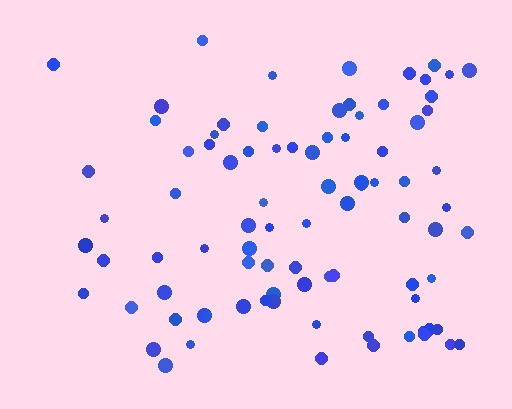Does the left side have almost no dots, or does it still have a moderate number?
Still a moderate number, just noticeably fewer than the right.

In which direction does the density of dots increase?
From left to right, with the right side densest.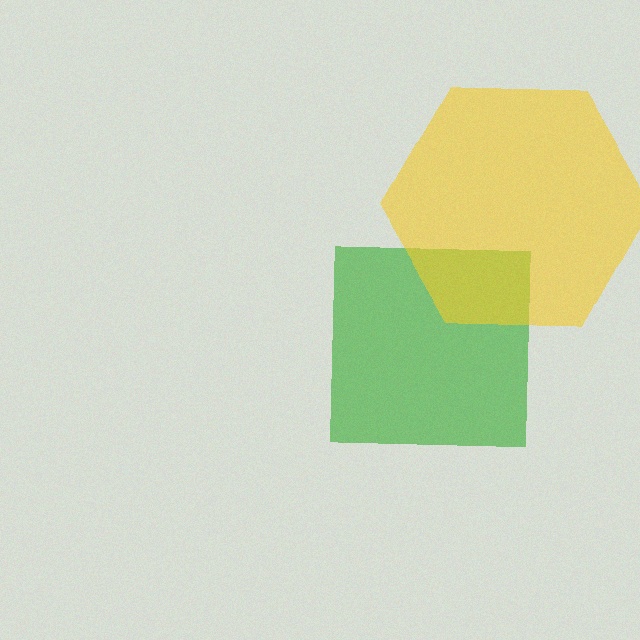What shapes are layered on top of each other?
The layered shapes are: a green square, a yellow hexagon.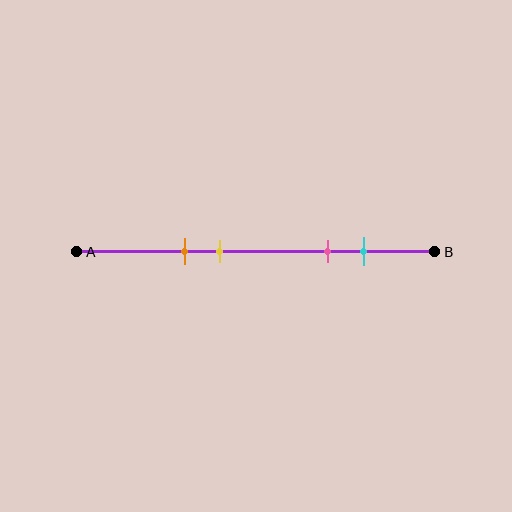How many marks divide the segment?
There are 4 marks dividing the segment.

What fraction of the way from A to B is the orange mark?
The orange mark is approximately 30% (0.3) of the way from A to B.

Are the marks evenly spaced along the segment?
No, the marks are not evenly spaced.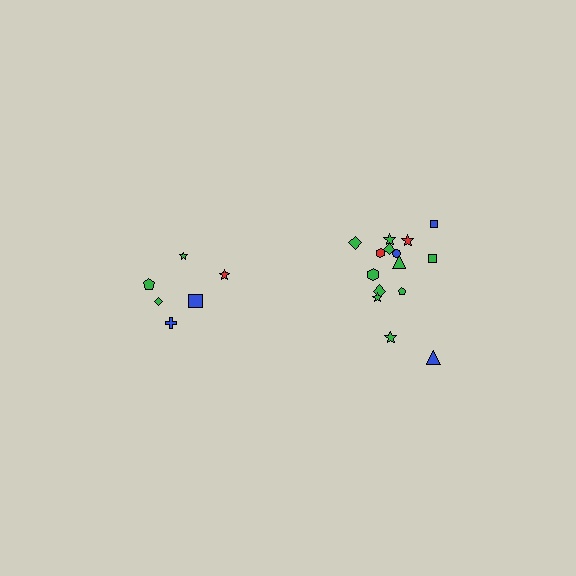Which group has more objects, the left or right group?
The right group.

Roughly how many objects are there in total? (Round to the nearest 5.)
Roughly 20 objects in total.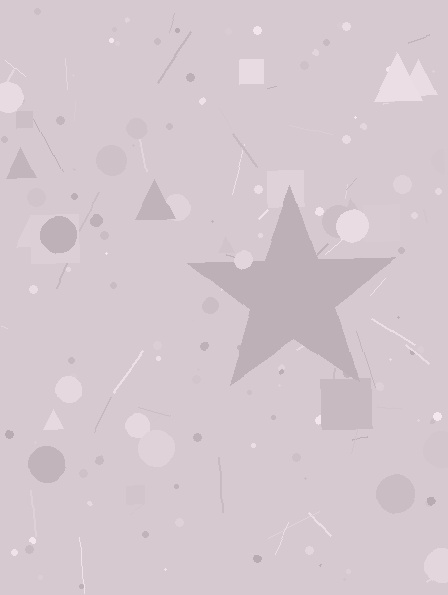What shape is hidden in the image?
A star is hidden in the image.